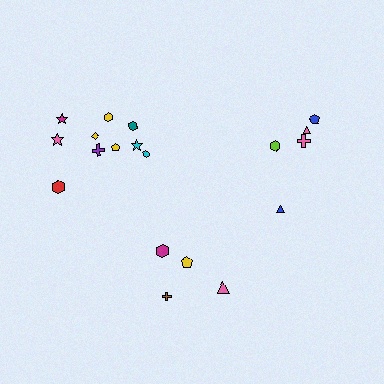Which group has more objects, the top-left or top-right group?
The top-left group.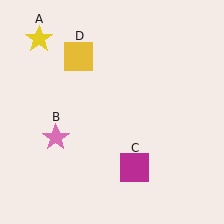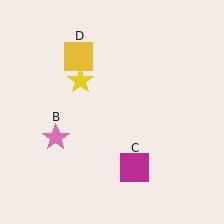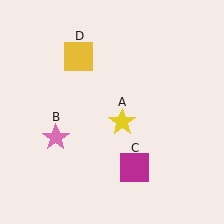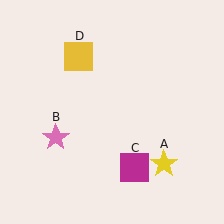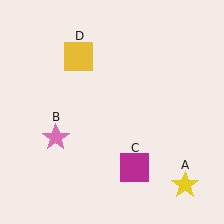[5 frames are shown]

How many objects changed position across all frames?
1 object changed position: yellow star (object A).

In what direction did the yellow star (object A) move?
The yellow star (object A) moved down and to the right.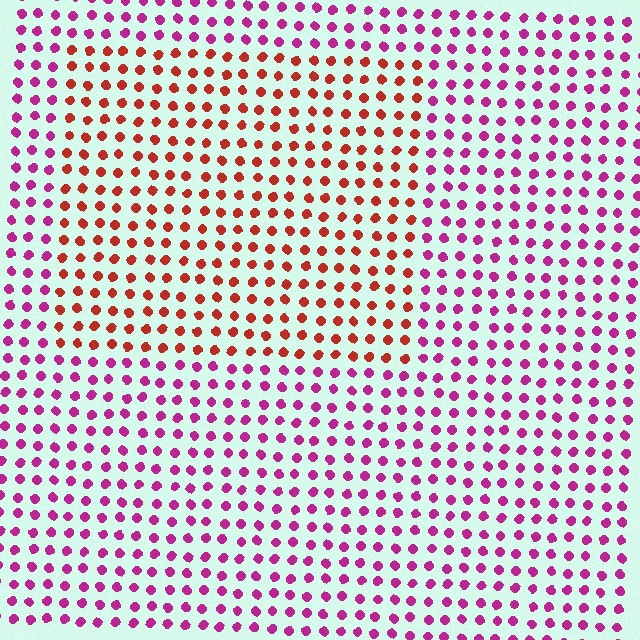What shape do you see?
I see a rectangle.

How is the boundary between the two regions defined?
The boundary is defined purely by a slight shift in hue (about 47 degrees). Spacing, size, and orientation are identical on both sides.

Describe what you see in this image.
The image is filled with small magenta elements in a uniform arrangement. A rectangle-shaped region is visible where the elements are tinted to a slightly different hue, forming a subtle color boundary.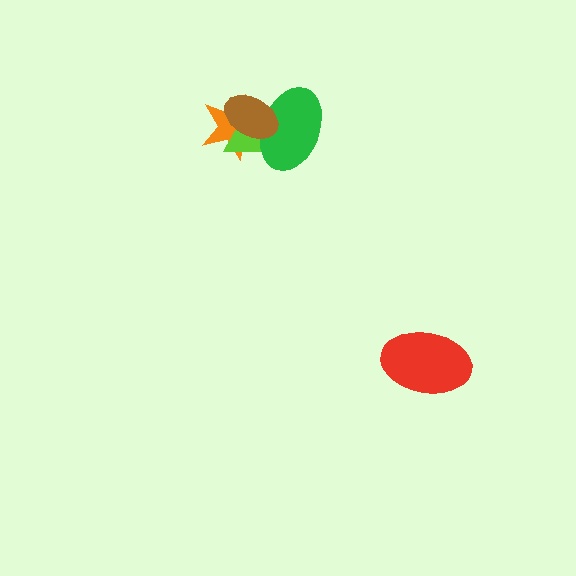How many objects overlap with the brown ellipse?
3 objects overlap with the brown ellipse.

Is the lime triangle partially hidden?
Yes, it is partially covered by another shape.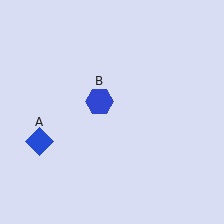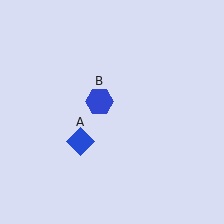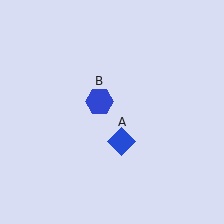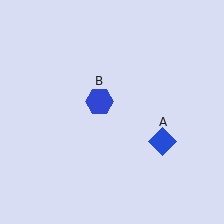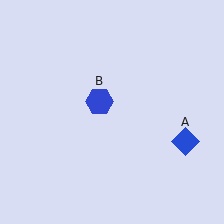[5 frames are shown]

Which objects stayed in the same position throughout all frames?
Blue hexagon (object B) remained stationary.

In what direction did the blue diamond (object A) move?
The blue diamond (object A) moved right.